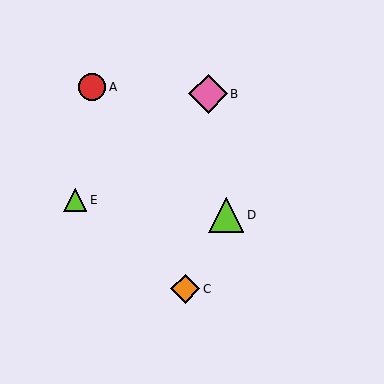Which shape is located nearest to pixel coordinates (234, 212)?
The lime triangle (labeled D) at (226, 215) is nearest to that location.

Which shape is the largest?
The pink diamond (labeled B) is the largest.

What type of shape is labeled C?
Shape C is an orange diamond.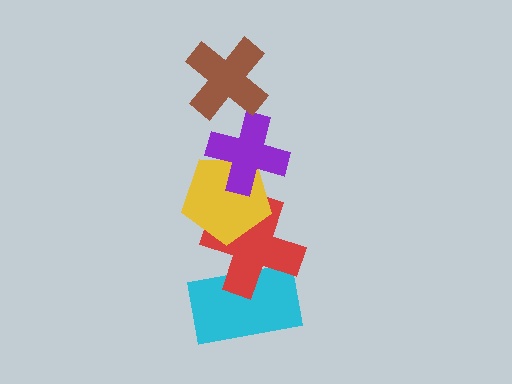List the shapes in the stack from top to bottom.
From top to bottom: the brown cross, the purple cross, the yellow pentagon, the red cross, the cyan rectangle.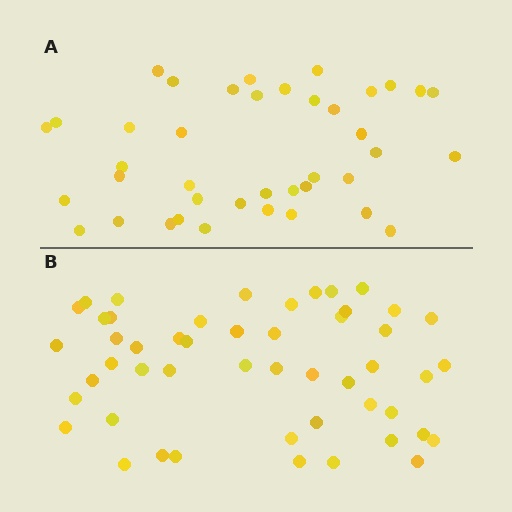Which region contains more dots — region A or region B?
Region B (the bottom region) has more dots.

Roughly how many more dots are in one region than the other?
Region B has roughly 10 or so more dots than region A.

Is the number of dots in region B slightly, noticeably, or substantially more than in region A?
Region B has noticeably more, but not dramatically so. The ratio is roughly 1.2 to 1.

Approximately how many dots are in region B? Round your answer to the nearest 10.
About 50 dots.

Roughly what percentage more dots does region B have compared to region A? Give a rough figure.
About 25% more.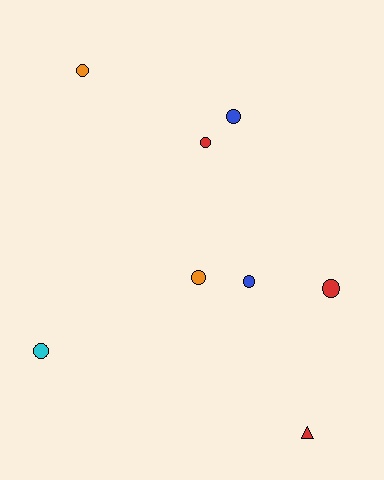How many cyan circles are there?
There is 1 cyan circle.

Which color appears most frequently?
Red, with 3 objects.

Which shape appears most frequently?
Circle, with 7 objects.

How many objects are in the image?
There are 8 objects.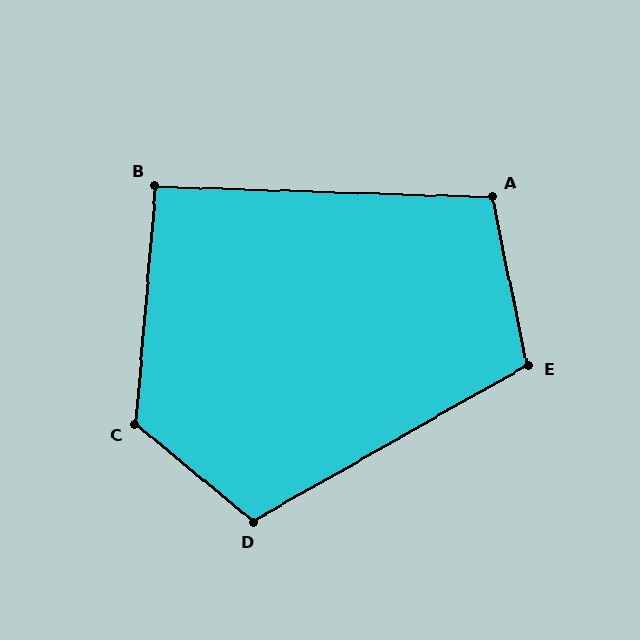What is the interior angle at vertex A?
Approximately 103 degrees (obtuse).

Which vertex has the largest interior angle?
C, at approximately 125 degrees.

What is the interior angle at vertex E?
Approximately 108 degrees (obtuse).